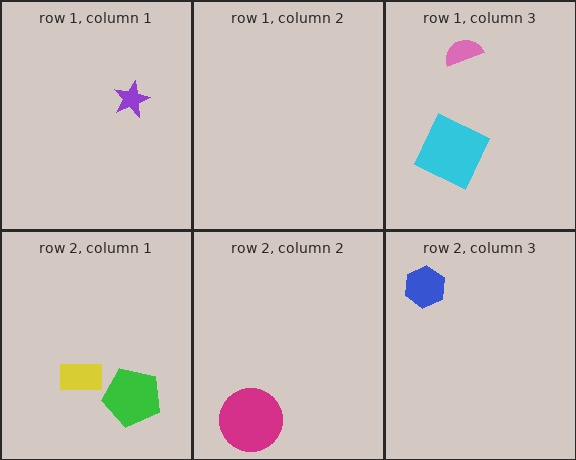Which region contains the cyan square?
The row 1, column 3 region.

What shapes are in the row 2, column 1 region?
The green pentagon, the yellow rectangle.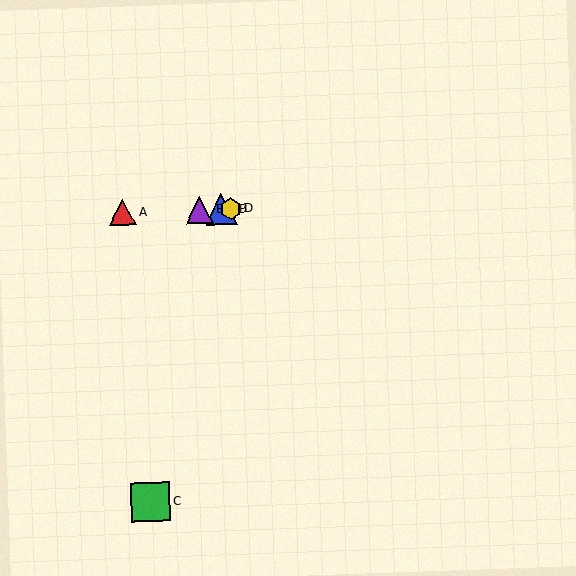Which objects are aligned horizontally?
Objects A, B, D, E are aligned horizontally.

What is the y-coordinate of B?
Object B is at y≈209.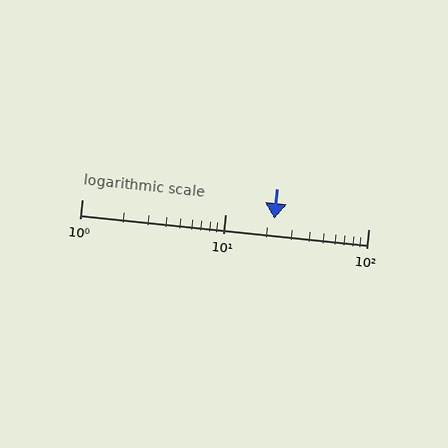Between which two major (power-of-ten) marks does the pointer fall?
The pointer is between 10 and 100.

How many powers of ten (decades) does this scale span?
The scale spans 2 decades, from 1 to 100.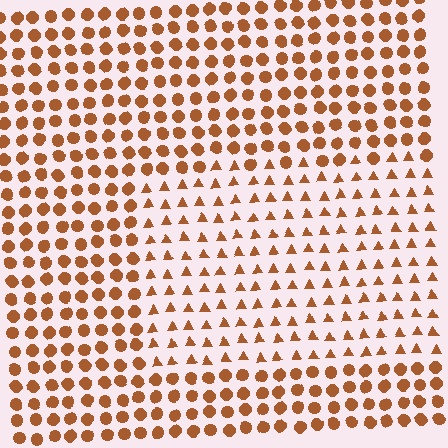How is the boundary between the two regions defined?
The boundary is defined by a change in element shape: triangles inside vs. circles outside. All elements share the same color and spacing.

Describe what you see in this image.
The image is filled with small brown elements arranged in a uniform grid. A rectangle-shaped region contains triangles, while the surrounding area contains circles. The boundary is defined purely by the change in element shape.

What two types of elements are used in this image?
The image uses triangles inside the rectangle region and circles outside it.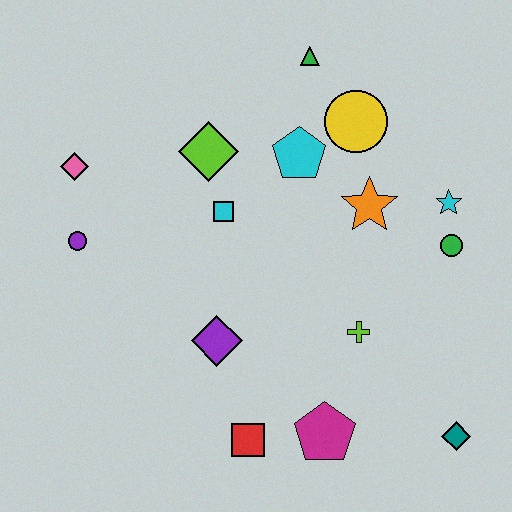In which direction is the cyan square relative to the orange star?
The cyan square is to the left of the orange star.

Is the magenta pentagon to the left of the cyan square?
No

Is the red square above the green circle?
No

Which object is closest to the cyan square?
The lime diamond is closest to the cyan square.